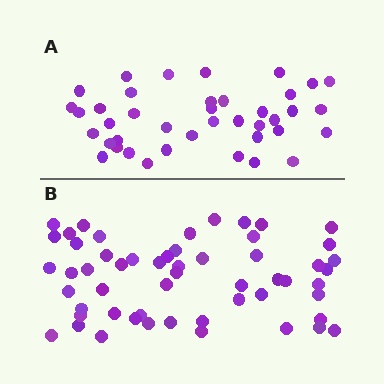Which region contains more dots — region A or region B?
Region B (the bottom region) has more dots.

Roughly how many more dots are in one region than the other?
Region B has approximately 15 more dots than region A.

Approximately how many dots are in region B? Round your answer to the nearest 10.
About 60 dots. (The exact count is 55, which rounds to 60.)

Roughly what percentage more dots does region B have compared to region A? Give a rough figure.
About 40% more.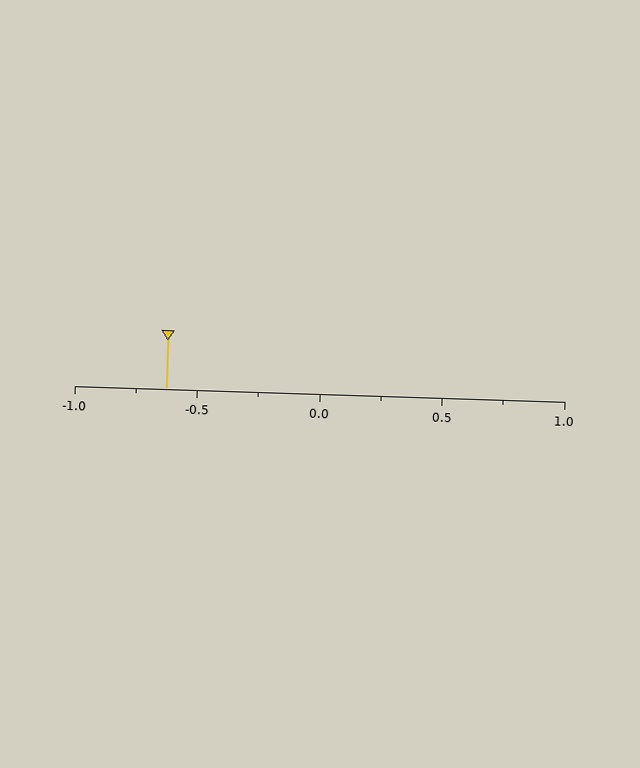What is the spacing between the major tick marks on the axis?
The major ticks are spaced 0.5 apart.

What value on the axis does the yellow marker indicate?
The marker indicates approximately -0.62.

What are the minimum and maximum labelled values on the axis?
The axis runs from -1.0 to 1.0.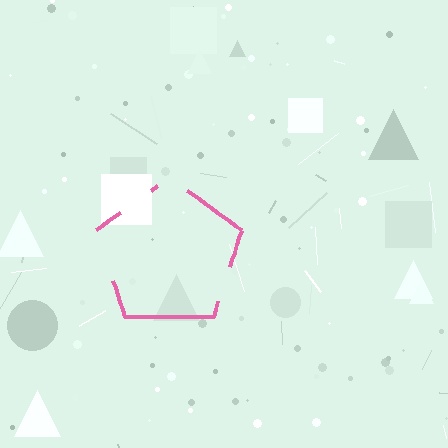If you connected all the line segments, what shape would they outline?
They would outline a pentagon.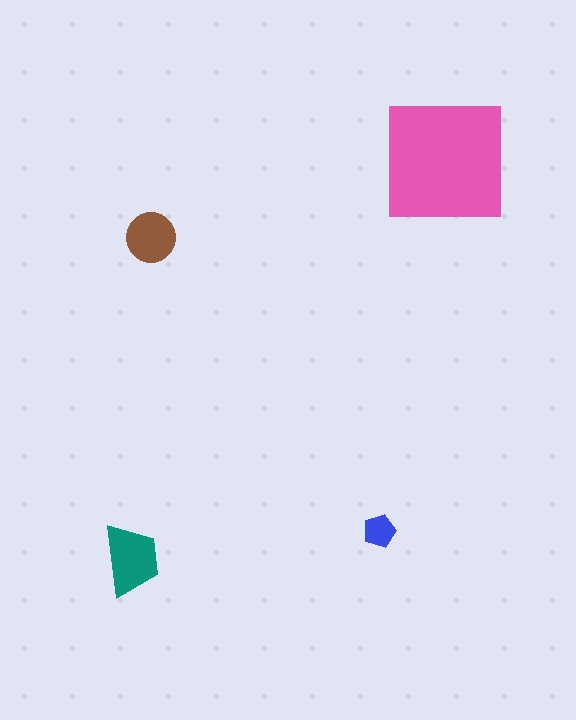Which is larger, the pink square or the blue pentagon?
The pink square.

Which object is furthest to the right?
The pink square is rightmost.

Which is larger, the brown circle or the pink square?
The pink square.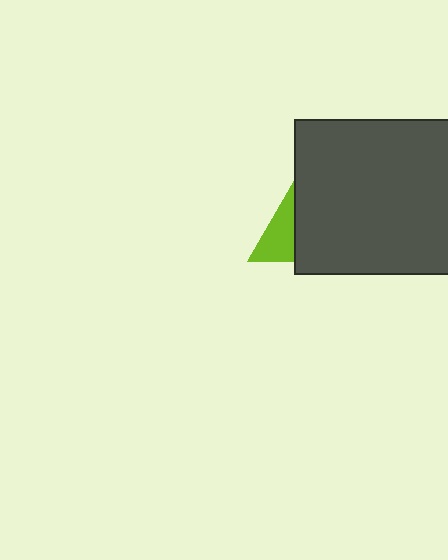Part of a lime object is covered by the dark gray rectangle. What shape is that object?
It is a triangle.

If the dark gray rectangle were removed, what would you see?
You would see the complete lime triangle.